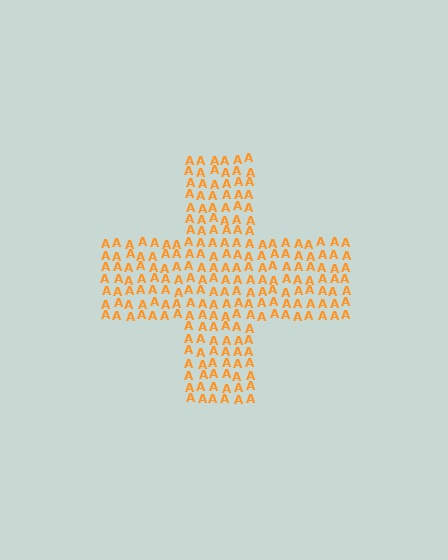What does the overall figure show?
The overall figure shows a cross.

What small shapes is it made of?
It is made of small letter A's.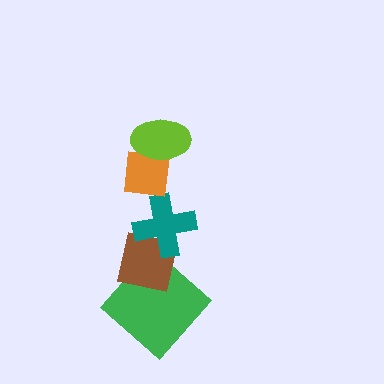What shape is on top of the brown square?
The teal cross is on top of the brown square.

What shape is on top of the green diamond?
The brown square is on top of the green diamond.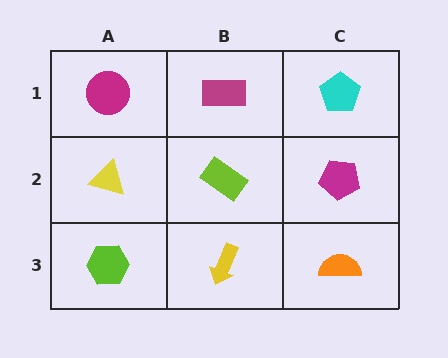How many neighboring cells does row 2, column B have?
4.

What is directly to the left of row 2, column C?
A lime rectangle.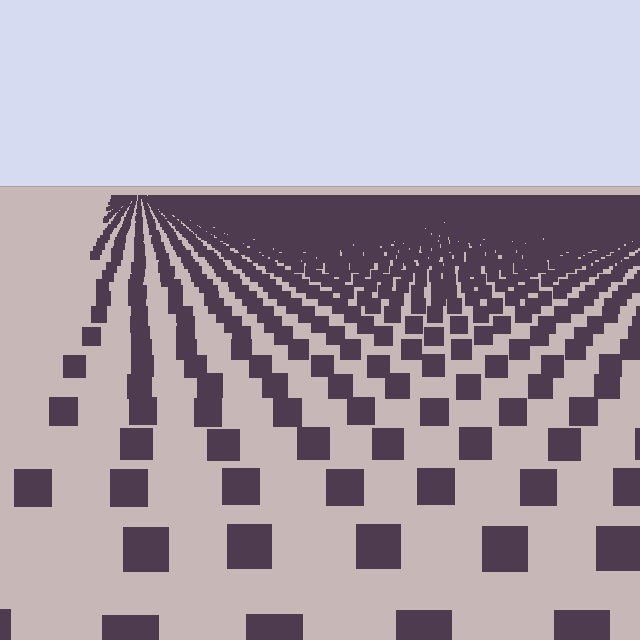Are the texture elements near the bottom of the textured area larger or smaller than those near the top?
Larger. Near the bottom, elements are closer to the viewer and appear at a bigger on-screen size.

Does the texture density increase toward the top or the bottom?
Density increases toward the top.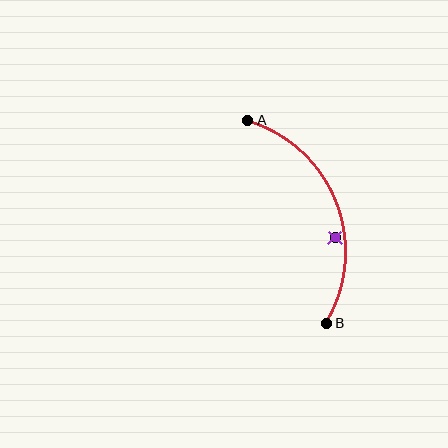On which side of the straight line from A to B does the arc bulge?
The arc bulges to the right of the straight line connecting A and B.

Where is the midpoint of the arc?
The arc midpoint is the point on the curve farthest from the straight line joining A and B. It sits to the right of that line.